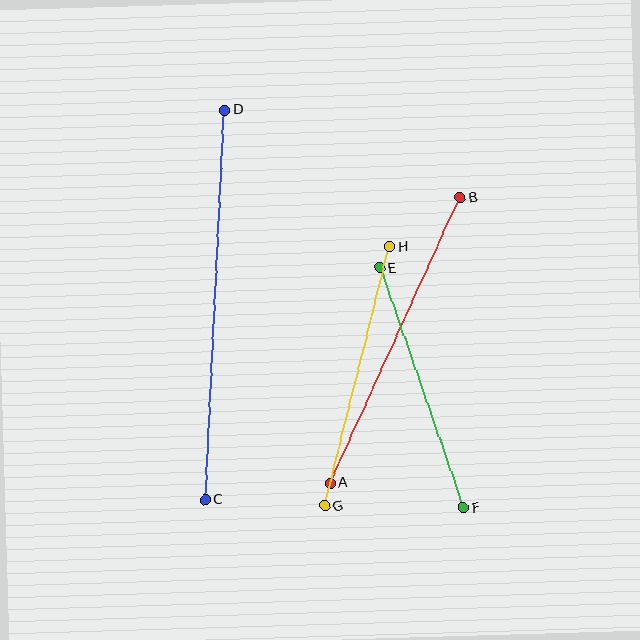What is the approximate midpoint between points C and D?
The midpoint is at approximately (215, 305) pixels.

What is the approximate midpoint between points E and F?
The midpoint is at approximately (421, 388) pixels.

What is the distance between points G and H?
The distance is approximately 267 pixels.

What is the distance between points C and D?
The distance is approximately 390 pixels.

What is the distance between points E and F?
The distance is approximately 254 pixels.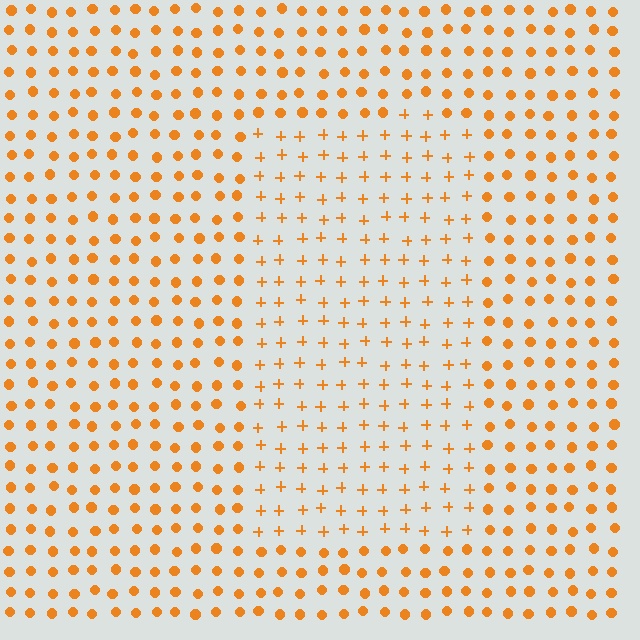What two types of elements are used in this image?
The image uses plus signs inside the rectangle region and circles outside it.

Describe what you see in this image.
The image is filled with small orange elements arranged in a uniform grid. A rectangle-shaped region contains plus signs, while the surrounding area contains circles. The boundary is defined purely by the change in element shape.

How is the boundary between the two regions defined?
The boundary is defined by a change in element shape: plus signs inside vs. circles outside. All elements share the same color and spacing.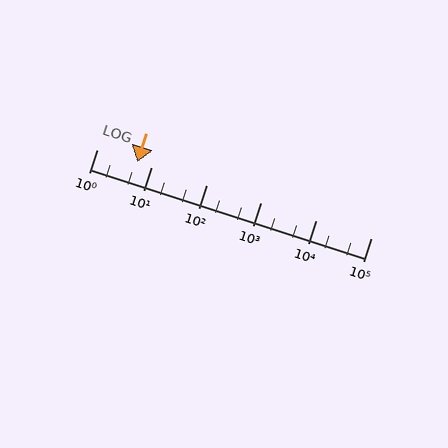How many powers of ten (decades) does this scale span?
The scale spans 5 decades, from 1 to 100000.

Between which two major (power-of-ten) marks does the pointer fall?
The pointer is between 1 and 10.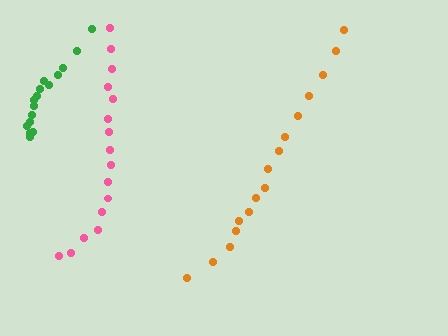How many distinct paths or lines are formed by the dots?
There are 3 distinct paths.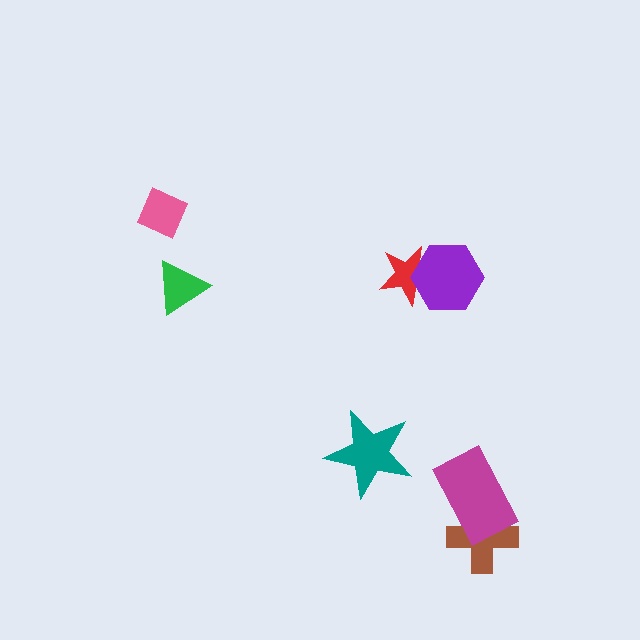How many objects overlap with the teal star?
0 objects overlap with the teal star.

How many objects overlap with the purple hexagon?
1 object overlaps with the purple hexagon.